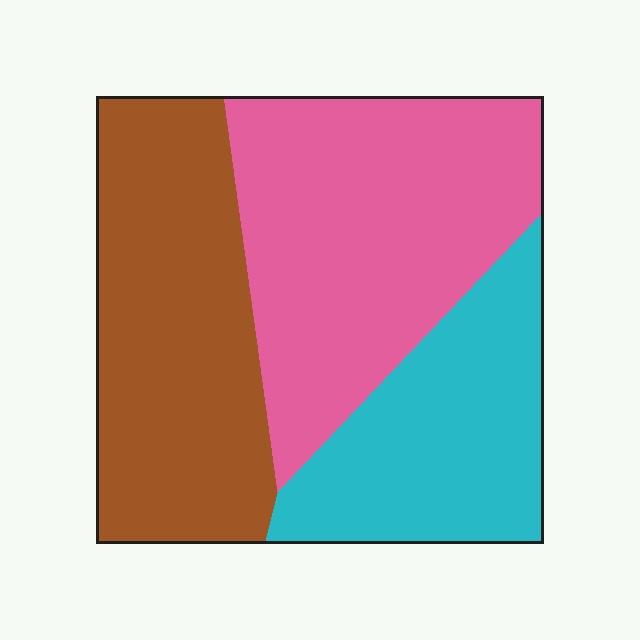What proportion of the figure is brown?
Brown covers 35% of the figure.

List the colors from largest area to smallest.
From largest to smallest: pink, brown, cyan.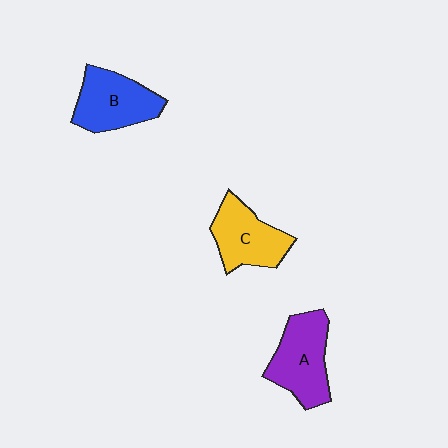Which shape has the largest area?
Shape A (purple).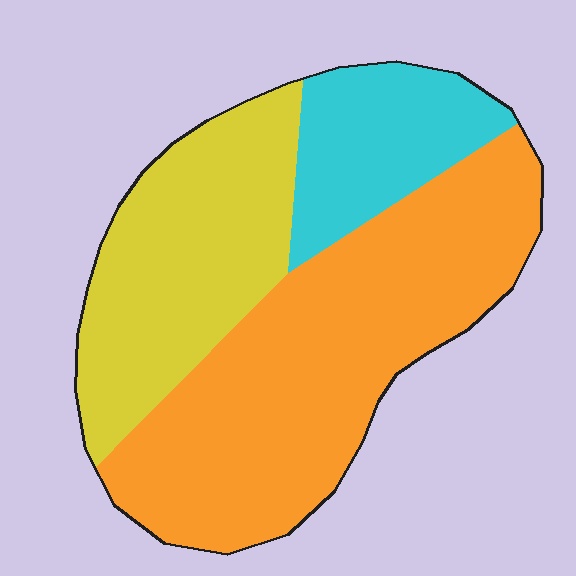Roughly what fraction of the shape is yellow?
Yellow takes up about one third (1/3) of the shape.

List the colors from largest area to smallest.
From largest to smallest: orange, yellow, cyan.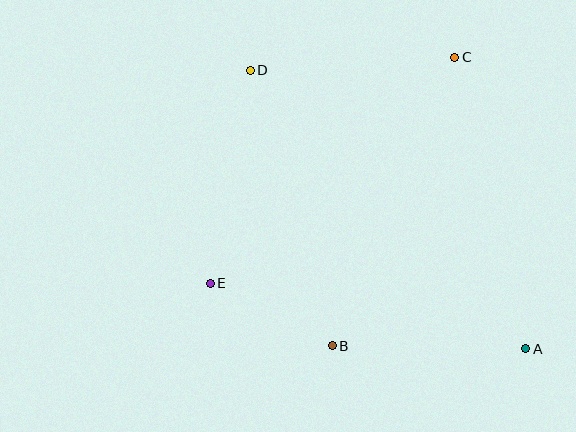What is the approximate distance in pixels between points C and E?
The distance between C and E is approximately 333 pixels.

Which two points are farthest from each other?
Points A and D are farthest from each other.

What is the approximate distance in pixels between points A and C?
The distance between A and C is approximately 300 pixels.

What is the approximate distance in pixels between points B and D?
The distance between B and D is approximately 287 pixels.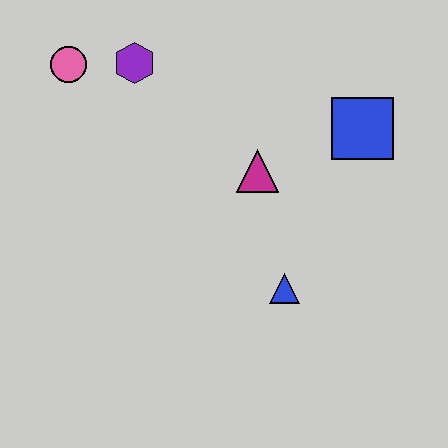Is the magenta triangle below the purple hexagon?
Yes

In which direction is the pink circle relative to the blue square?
The pink circle is to the left of the blue square.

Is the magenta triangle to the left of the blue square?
Yes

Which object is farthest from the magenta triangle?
The pink circle is farthest from the magenta triangle.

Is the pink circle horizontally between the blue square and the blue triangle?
No